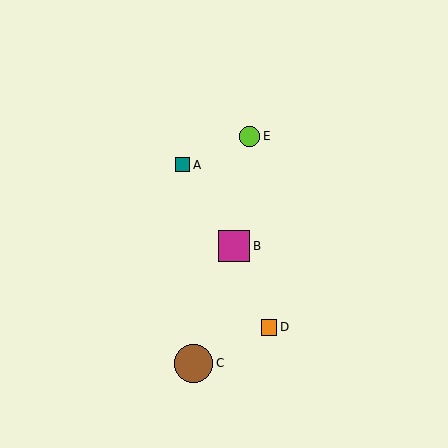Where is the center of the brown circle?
The center of the brown circle is at (194, 363).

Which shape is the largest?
The brown circle (labeled C) is the largest.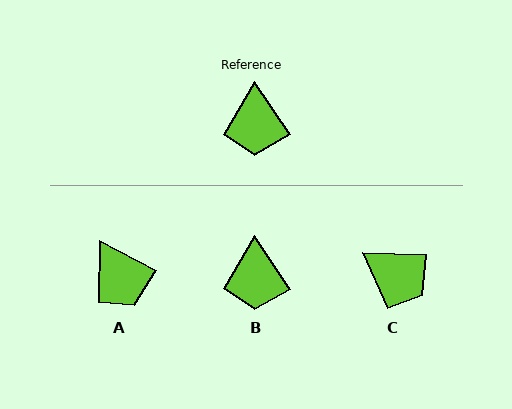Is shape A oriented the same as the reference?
No, it is off by about 28 degrees.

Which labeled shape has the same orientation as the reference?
B.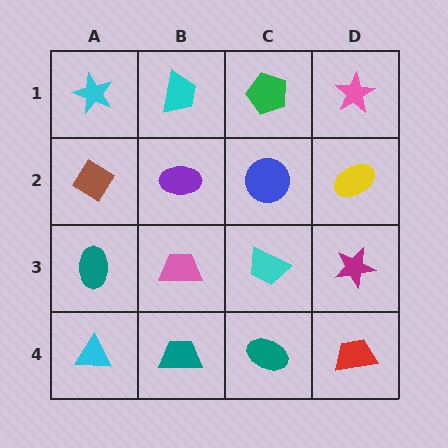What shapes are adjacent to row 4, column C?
A cyan trapezoid (row 3, column C), a teal trapezoid (row 4, column B), a red trapezoid (row 4, column D).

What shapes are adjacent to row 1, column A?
A brown diamond (row 2, column A), a cyan trapezoid (row 1, column B).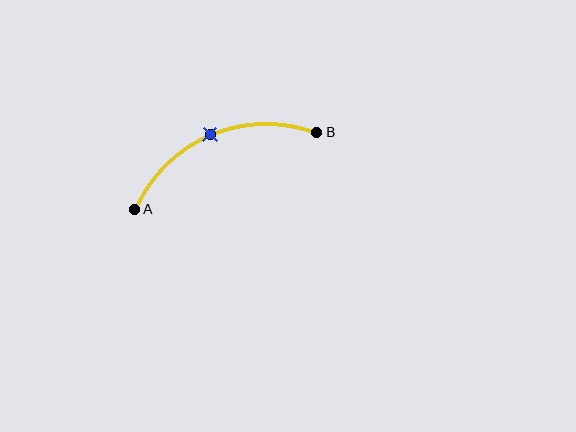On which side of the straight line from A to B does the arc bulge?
The arc bulges above the straight line connecting A and B.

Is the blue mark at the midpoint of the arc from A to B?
Yes. The blue mark lies on the arc at equal arc-length from both A and B — it is the arc midpoint.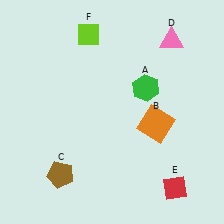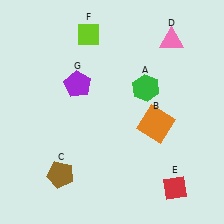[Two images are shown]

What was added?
A purple pentagon (G) was added in Image 2.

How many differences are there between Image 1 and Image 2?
There is 1 difference between the two images.